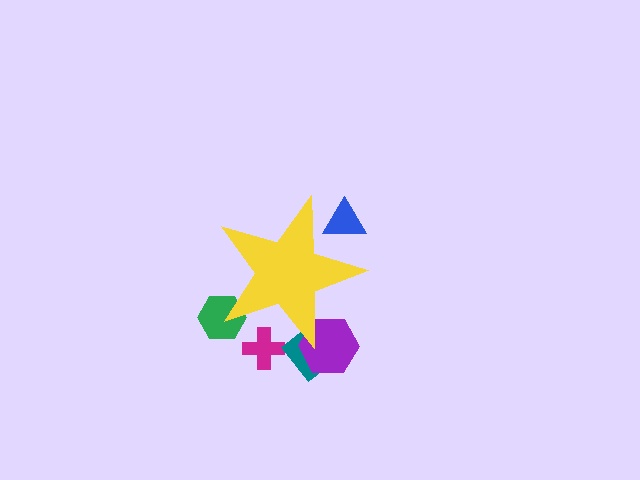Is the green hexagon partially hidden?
Yes, the green hexagon is partially hidden behind the yellow star.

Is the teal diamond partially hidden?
Yes, the teal diamond is partially hidden behind the yellow star.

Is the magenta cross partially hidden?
Yes, the magenta cross is partially hidden behind the yellow star.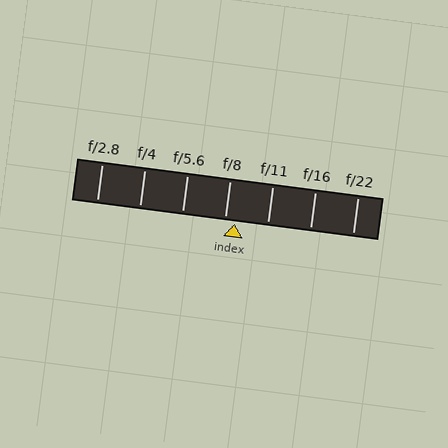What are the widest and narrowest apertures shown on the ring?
The widest aperture shown is f/2.8 and the narrowest is f/22.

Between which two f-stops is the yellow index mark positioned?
The index mark is between f/8 and f/11.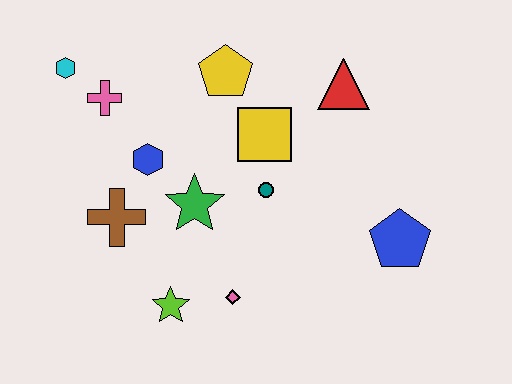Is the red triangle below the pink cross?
No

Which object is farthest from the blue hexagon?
The blue pentagon is farthest from the blue hexagon.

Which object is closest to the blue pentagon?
The teal circle is closest to the blue pentagon.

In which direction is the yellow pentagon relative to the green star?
The yellow pentagon is above the green star.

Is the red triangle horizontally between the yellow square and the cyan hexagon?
No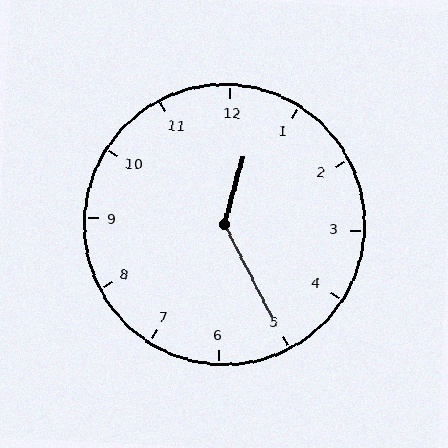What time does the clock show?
12:25.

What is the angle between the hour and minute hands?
Approximately 138 degrees.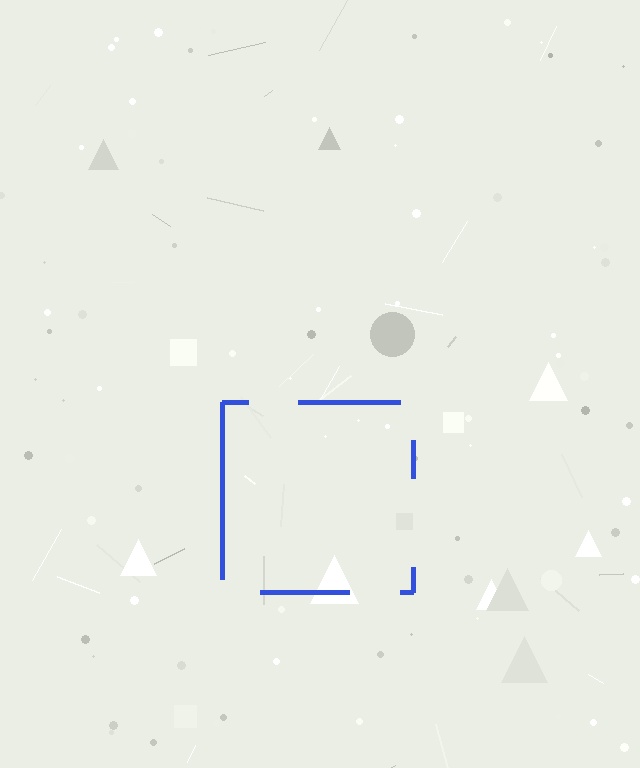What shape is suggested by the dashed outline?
The dashed outline suggests a square.